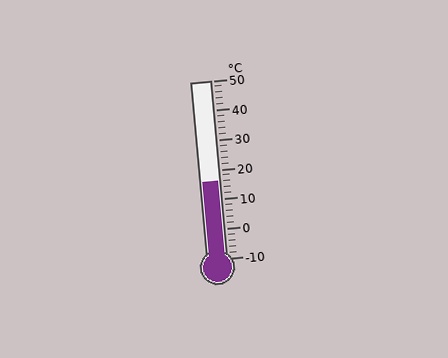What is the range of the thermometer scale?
The thermometer scale ranges from -10°C to 50°C.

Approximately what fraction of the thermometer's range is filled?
The thermometer is filled to approximately 45% of its range.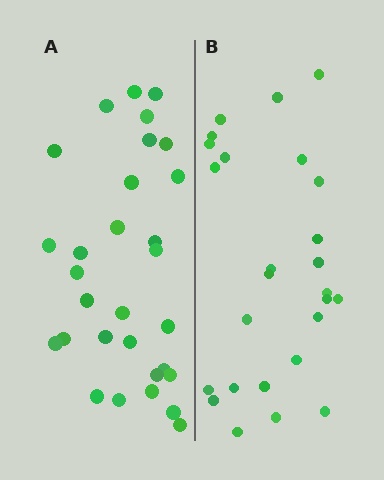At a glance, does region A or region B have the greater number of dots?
Region A (the left region) has more dots.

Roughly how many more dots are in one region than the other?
Region A has about 4 more dots than region B.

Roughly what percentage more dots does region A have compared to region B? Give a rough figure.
About 15% more.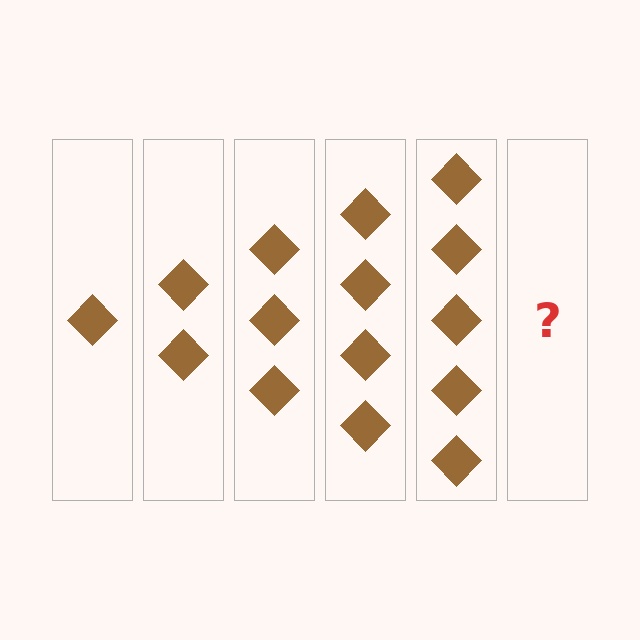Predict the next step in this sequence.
The next step is 6 diamonds.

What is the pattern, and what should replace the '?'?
The pattern is that each step adds one more diamond. The '?' should be 6 diamonds.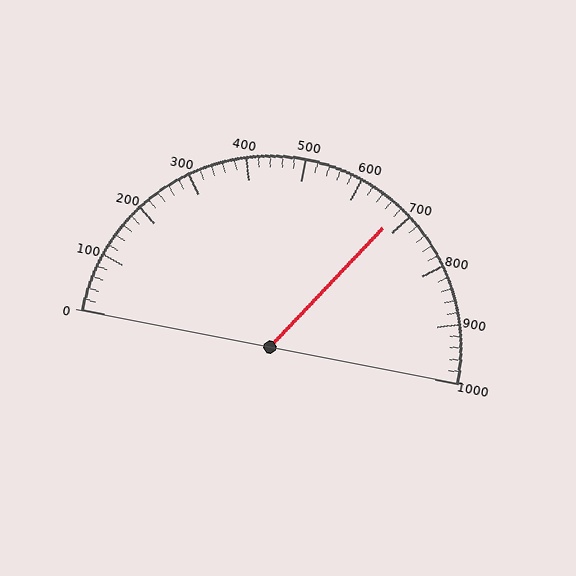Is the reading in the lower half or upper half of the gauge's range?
The reading is in the upper half of the range (0 to 1000).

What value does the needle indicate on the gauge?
The needle indicates approximately 680.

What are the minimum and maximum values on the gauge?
The gauge ranges from 0 to 1000.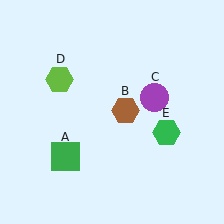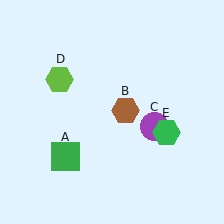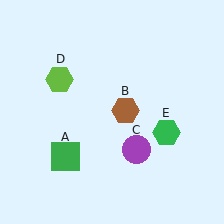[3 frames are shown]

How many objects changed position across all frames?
1 object changed position: purple circle (object C).